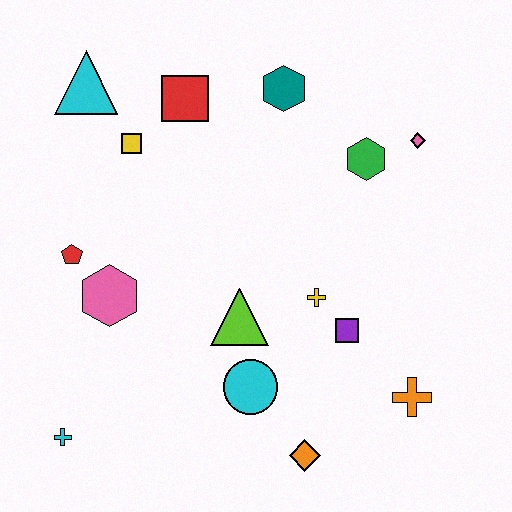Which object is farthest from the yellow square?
The orange cross is farthest from the yellow square.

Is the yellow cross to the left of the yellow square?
No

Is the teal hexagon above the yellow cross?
Yes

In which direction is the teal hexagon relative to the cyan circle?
The teal hexagon is above the cyan circle.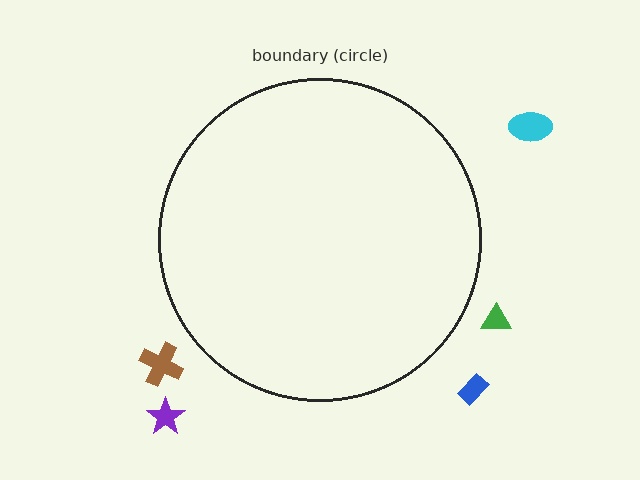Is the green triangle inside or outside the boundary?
Outside.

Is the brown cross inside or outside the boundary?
Outside.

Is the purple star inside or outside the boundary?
Outside.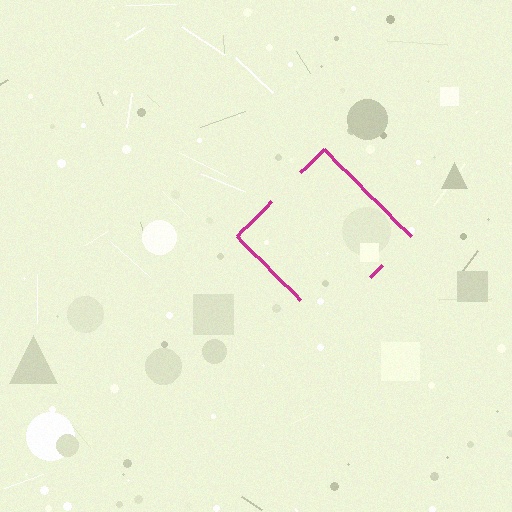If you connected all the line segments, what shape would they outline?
They would outline a diamond.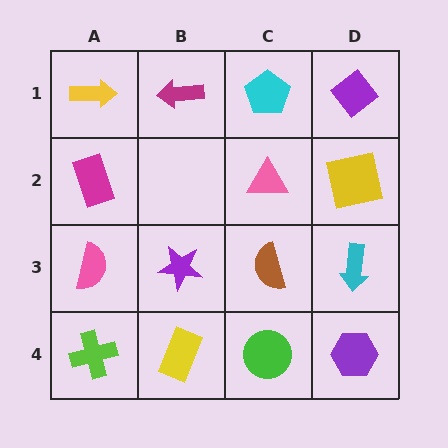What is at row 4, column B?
A yellow rectangle.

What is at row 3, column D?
A cyan arrow.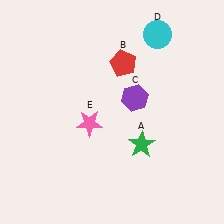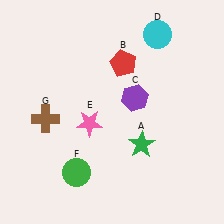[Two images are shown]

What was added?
A green circle (F), a brown cross (G) were added in Image 2.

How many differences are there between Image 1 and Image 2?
There are 2 differences between the two images.